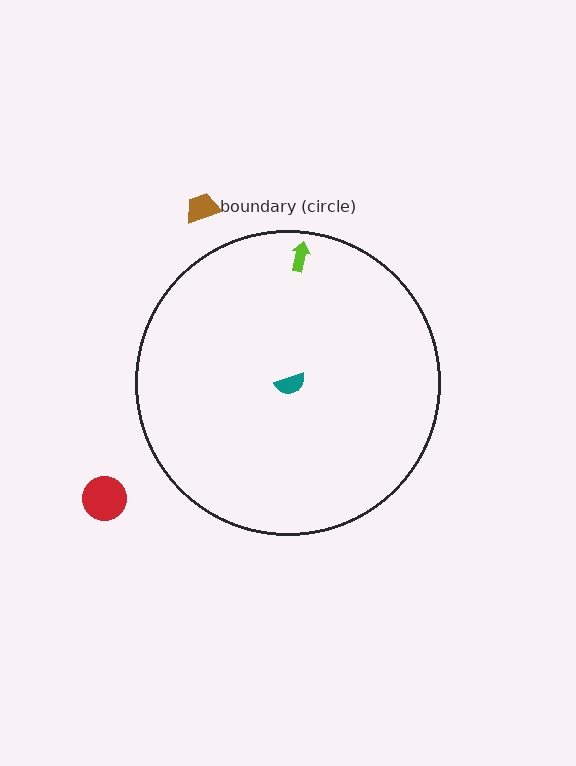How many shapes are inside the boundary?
2 inside, 2 outside.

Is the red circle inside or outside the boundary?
Outside.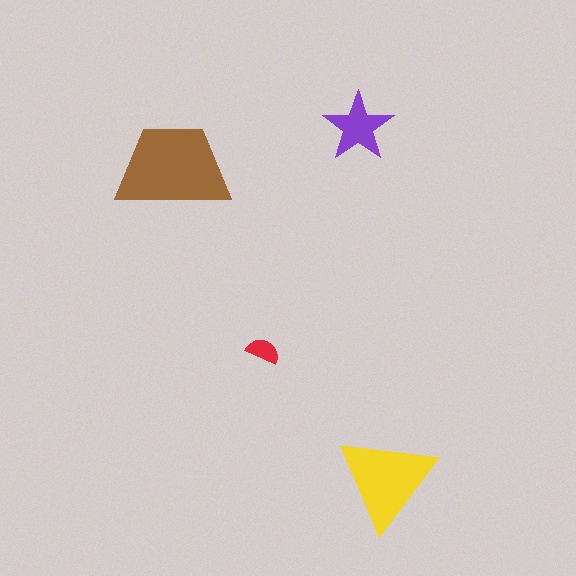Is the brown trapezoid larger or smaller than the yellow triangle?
Larger.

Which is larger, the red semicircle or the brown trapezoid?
The brown trapezoid.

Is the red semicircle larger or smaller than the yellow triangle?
Smaller.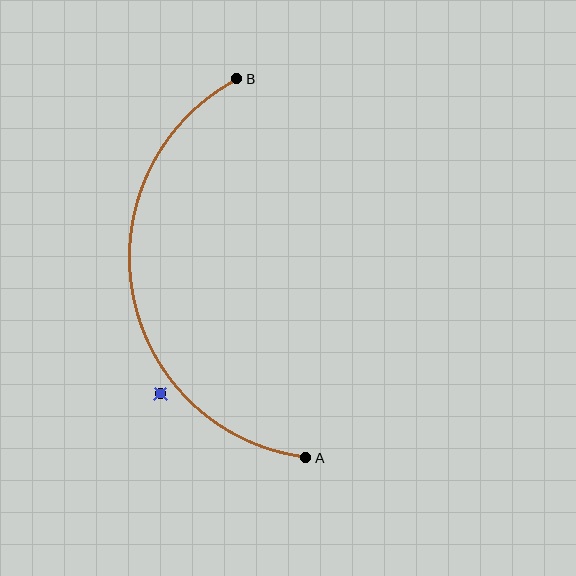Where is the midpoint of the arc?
The arc midpoint is the point on the curve farthest from the straight line joining A and B. It sits to the left of that line.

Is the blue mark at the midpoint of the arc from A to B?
No — the blue mark does not lie on the arc at all. It sits slightly outside the curve.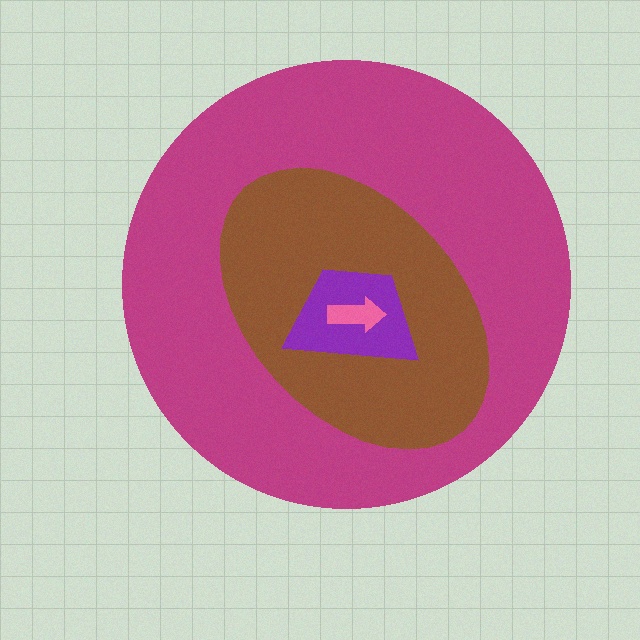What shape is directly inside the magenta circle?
The brown ellipse.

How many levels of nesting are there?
4.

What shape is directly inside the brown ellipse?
The purple trapezoid.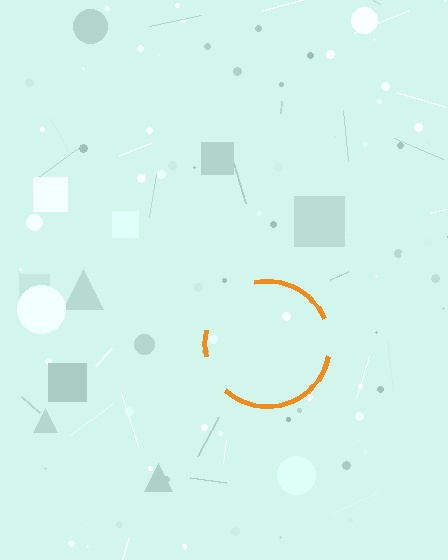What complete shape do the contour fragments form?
The contour fragments form a circle.